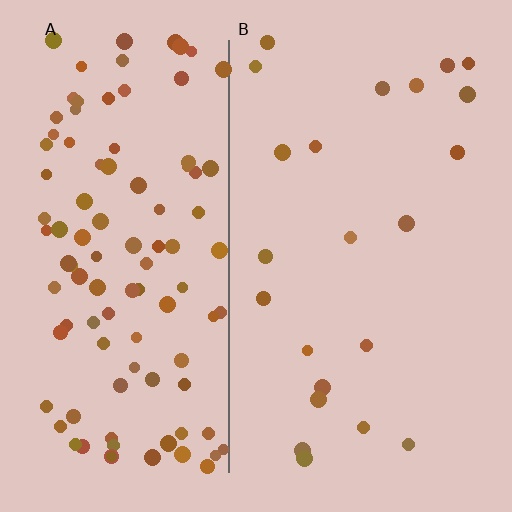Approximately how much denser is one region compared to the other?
Approximately 4.7× — region A over region B.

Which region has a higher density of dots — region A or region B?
A (the left).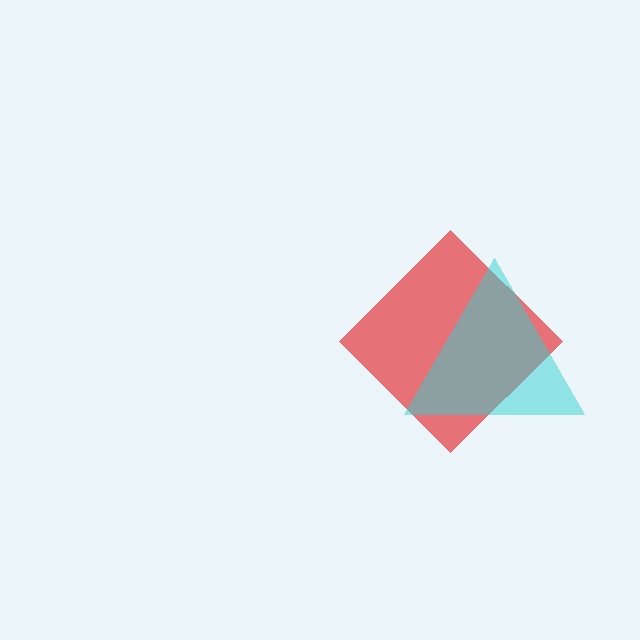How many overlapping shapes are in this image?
There are 2 overlapping shapes in the image.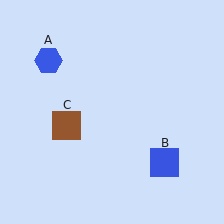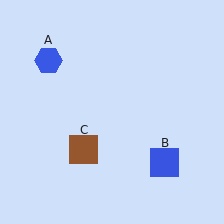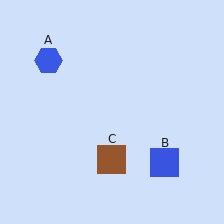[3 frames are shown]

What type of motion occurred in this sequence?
The brown square (object C) rotated counterclockwise around the center of the scene.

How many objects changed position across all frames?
1 object changed position: brown square (object C).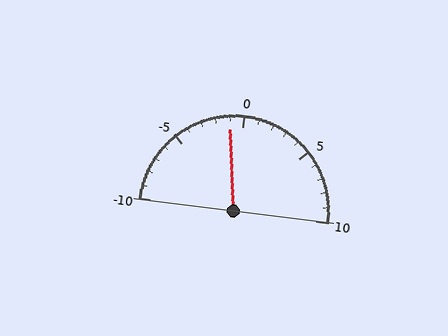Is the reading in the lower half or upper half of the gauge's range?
The reading is in the lower half of the range (-10 to 10).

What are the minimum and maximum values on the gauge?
The gauge ranges from -10 to 10.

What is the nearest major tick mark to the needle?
The nearest major tick mark is 0.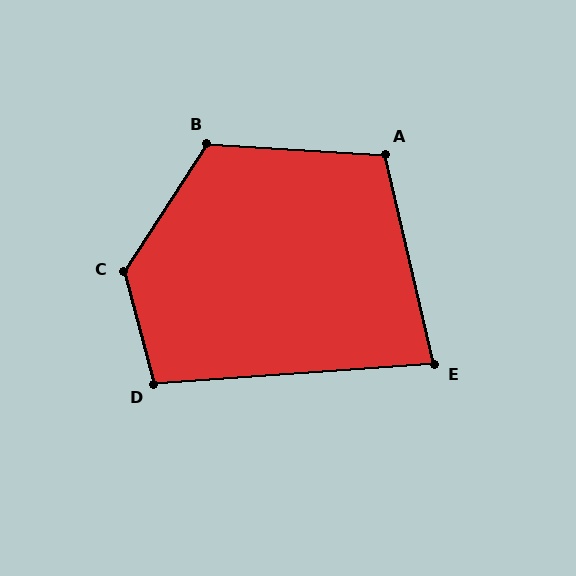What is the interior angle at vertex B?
Approximately 120 degrees (obtuse).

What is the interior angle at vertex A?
Approximately 107 degrees (obtuse).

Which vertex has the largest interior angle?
C, at approximately 132 degrees.